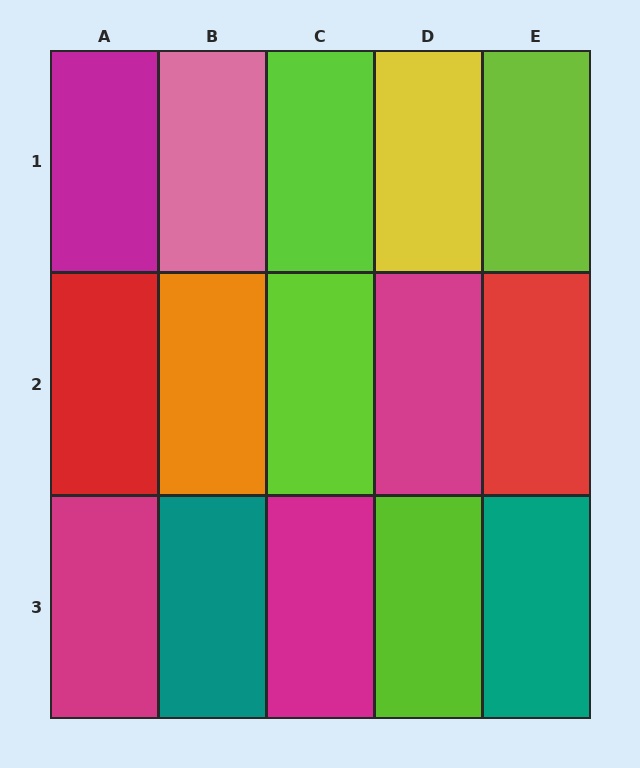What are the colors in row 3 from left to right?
Magenta, teal, magenta, lime, teal.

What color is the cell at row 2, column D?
Magenta.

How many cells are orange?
1 cell is orange.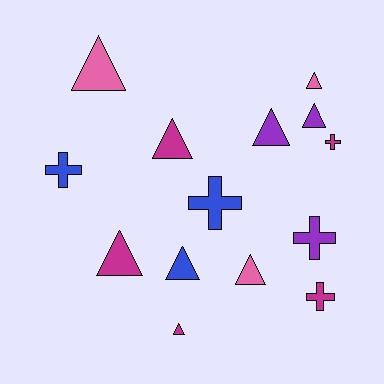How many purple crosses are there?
There is 1 purple cross.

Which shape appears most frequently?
Triangle, with 9 objects.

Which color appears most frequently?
Magenta, with 5 objects.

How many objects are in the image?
There are 14 objects.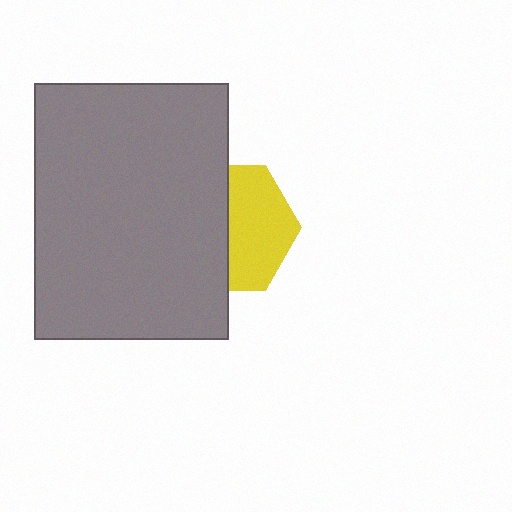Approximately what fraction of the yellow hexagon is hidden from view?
Roughly 50% of the yellow hexagon is hidden behind the gray rectangle.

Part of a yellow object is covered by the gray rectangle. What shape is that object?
It is a hexagon.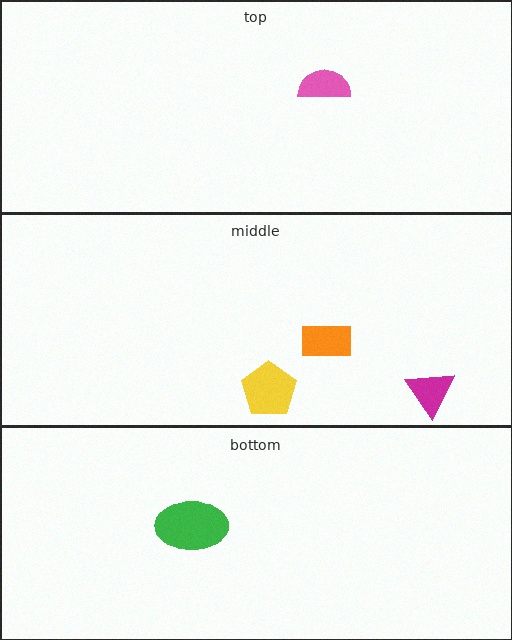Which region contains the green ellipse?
The bottom region.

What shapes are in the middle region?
The yellow pentagon, the magenta triangle, the orange rectangle.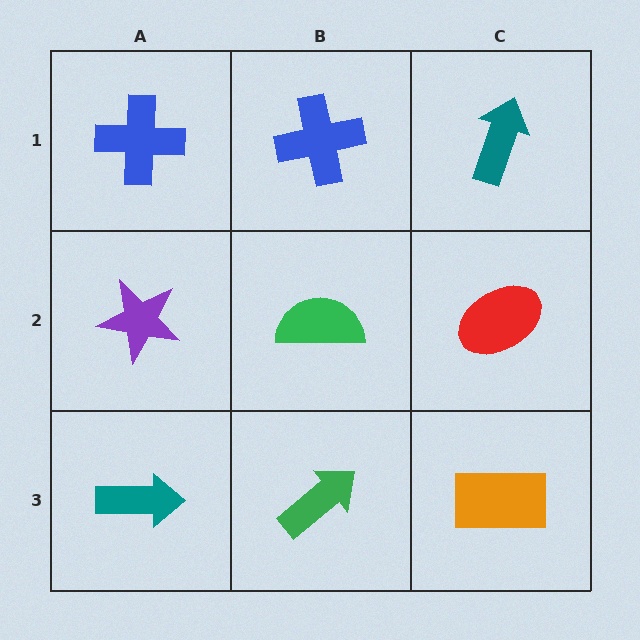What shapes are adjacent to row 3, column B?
A green semicircle (row 2, column B), a teal arrow (row 3, column A), an orange rectangle (row 3, column C).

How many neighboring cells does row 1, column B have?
3.